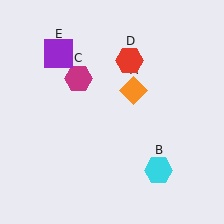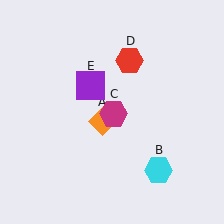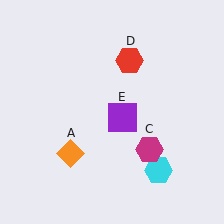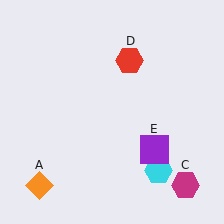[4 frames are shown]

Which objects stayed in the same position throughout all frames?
Cyan hexagon (object B) and red hexagon (object D) remained stationary.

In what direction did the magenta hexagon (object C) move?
The magenta hexagon (object C) moved down and to the right.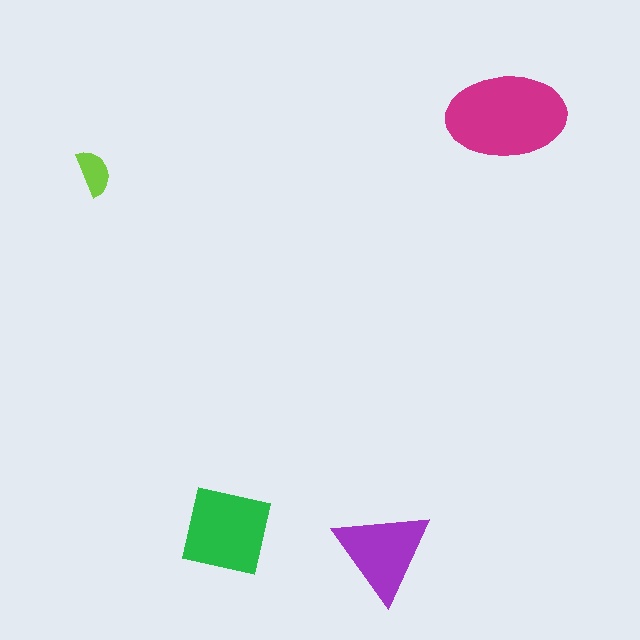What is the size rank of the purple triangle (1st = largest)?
3rd.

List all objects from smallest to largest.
The lime semicircle, the purple triangle, the green square, the magenta ellipse.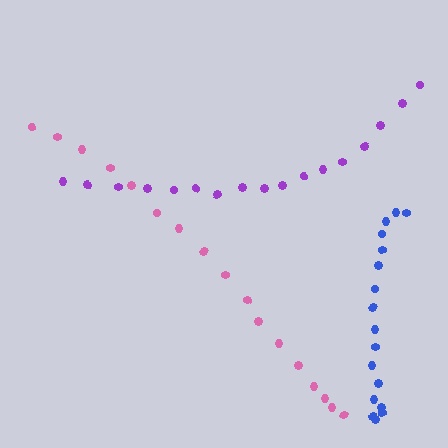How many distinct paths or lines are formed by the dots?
There are 3 distinct paths.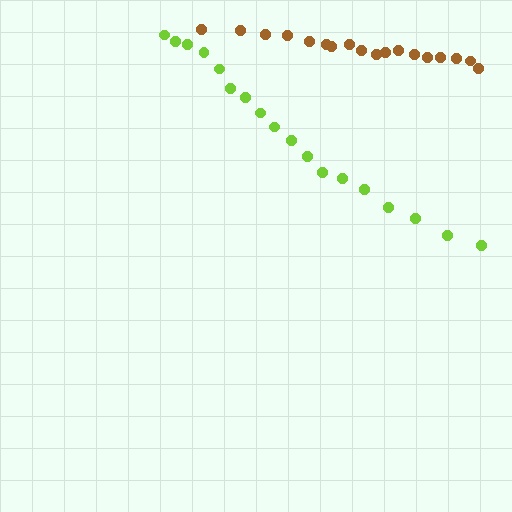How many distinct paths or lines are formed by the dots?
There are 2 distinct paths.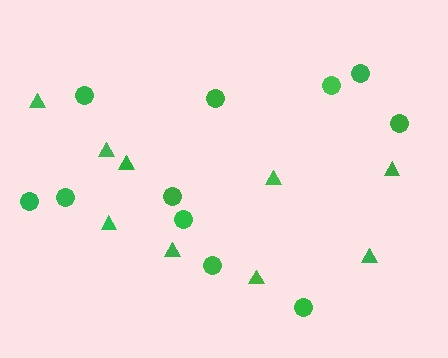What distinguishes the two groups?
There are 2 groups: one group of circles (11) and one group of triangles (9).